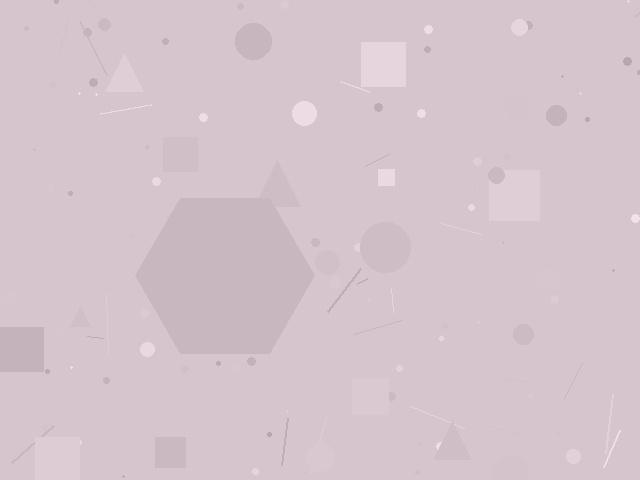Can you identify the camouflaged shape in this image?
The camouflaged shape is a hexagon.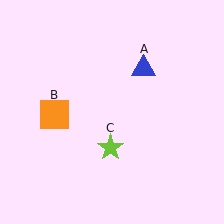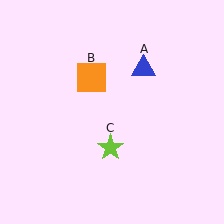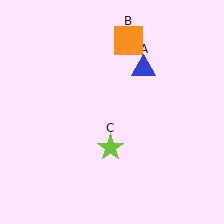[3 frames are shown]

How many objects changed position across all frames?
1 object changed position: orange square (object B).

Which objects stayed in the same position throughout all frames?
Blue triangle (object A) and lime star (object C) remained stationary.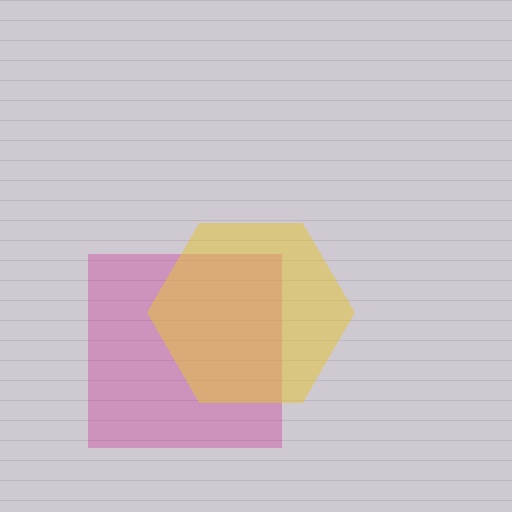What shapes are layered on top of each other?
The layered shapes are: a magenta square, a yellow hexagon.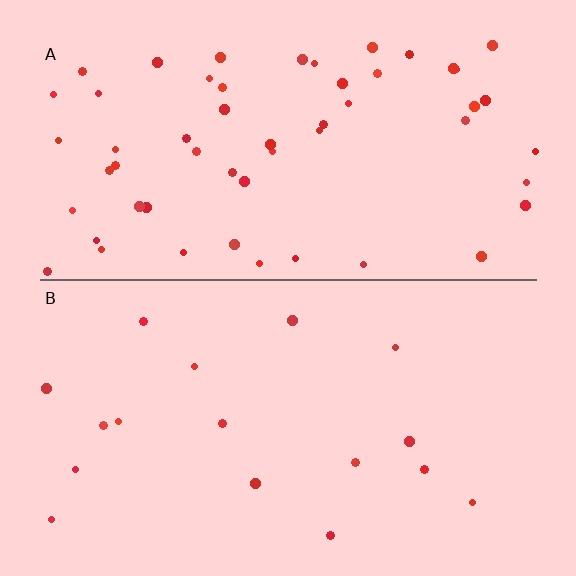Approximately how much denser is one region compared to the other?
Approximately 3.2× — region A over region B.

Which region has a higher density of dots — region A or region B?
A (the top).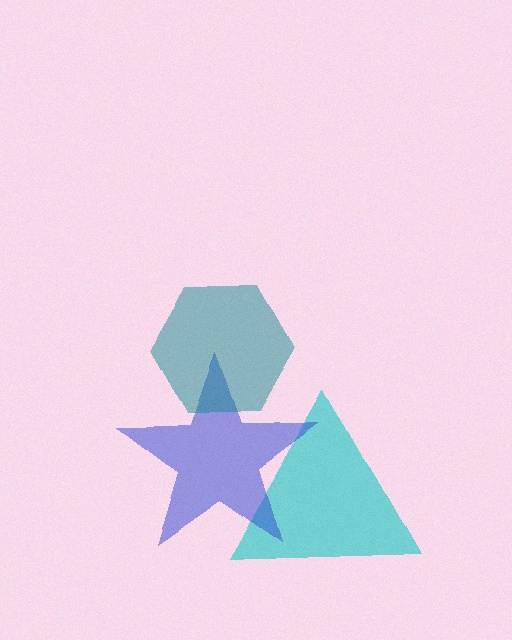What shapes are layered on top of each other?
The layered shapes are: a cyan triangle, a blue star, a teal hexagon.